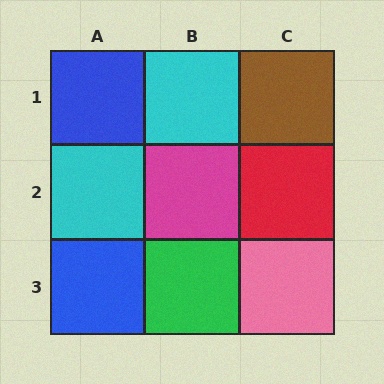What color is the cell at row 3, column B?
Green.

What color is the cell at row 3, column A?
Blue.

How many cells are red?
1 cell is red.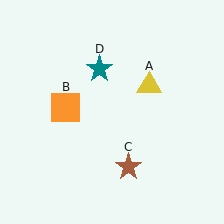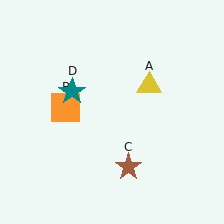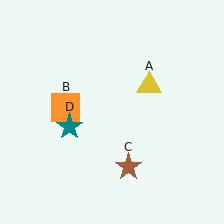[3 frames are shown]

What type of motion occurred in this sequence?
The teal star (object D) rotated counterclockwise around the center of the scene.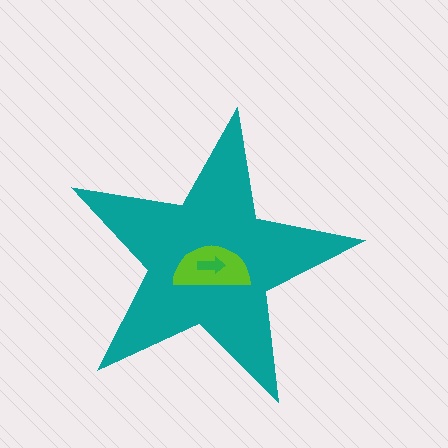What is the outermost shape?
The teal star.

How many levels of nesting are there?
3.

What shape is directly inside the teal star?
The lime semicircle.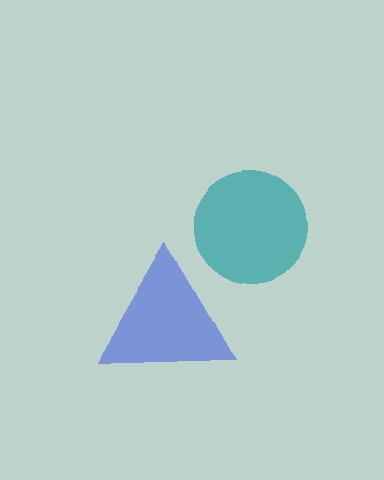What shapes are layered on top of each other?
The layered shapes are: a blue triangle, a teal circle.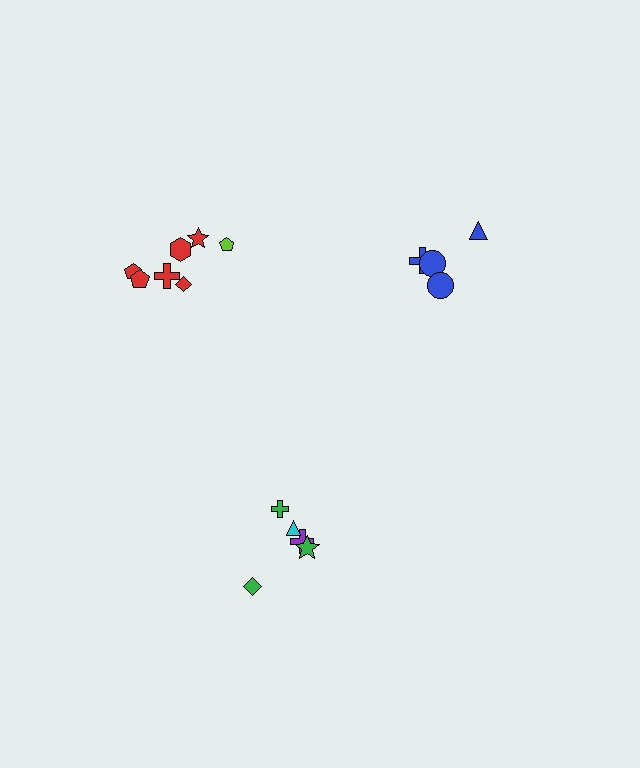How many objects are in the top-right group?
There are 4 objects.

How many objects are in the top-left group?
There are 7 objects.